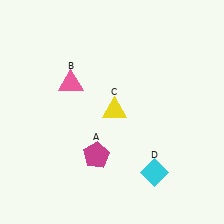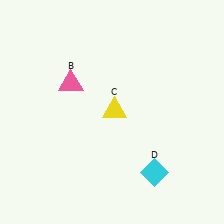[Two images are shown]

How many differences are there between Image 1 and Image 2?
There is 1 difference between the two images.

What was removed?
The magenta pentagon (A) was removed in Image 2.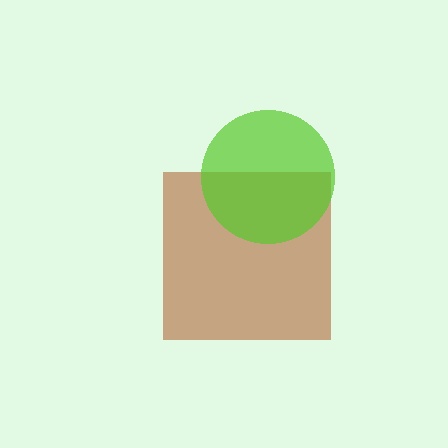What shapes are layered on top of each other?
The layered shapes are: a brown square, a lime circle.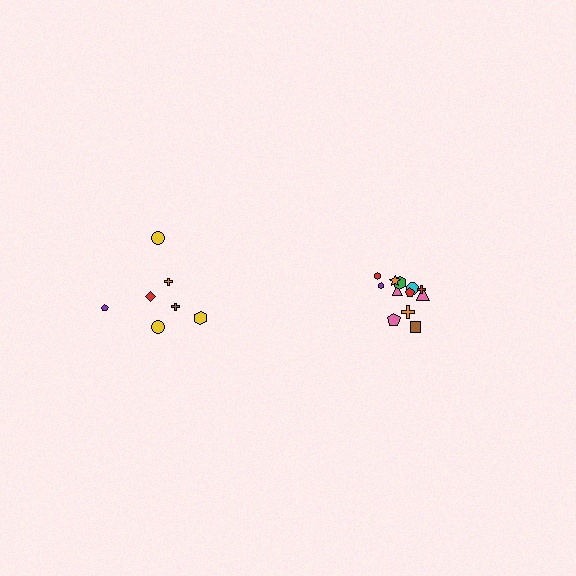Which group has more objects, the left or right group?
The right group.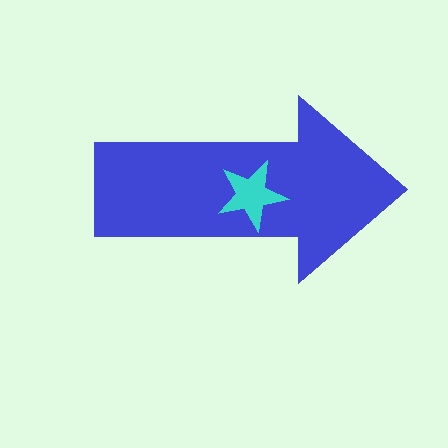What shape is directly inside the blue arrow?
The cyan star.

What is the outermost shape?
The blue arrow.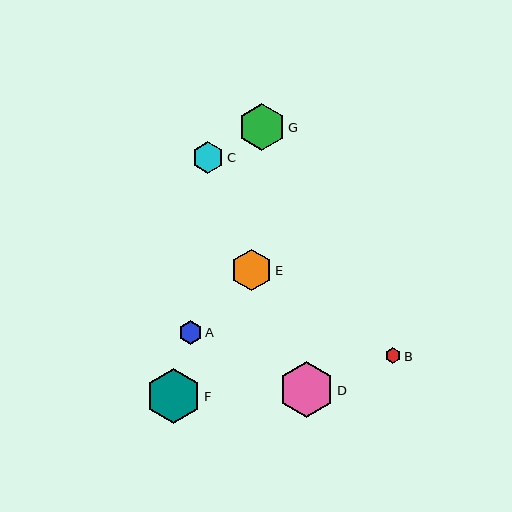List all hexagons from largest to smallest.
From largest to smallest: D, F, G, E, C, A, B.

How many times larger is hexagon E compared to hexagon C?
Hexagon E is approximately 1.3 times the size of hexagon C.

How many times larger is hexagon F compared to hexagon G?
Hexagon F is approximately 1.2 times the size of hexagon G.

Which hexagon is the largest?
Hexagon D is the largest with a size of approximately 55 pixels.